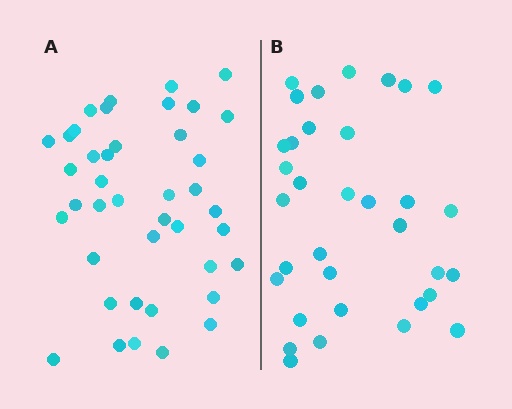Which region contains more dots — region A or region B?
Region A (the left region) has more dots.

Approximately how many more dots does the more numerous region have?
Region A has roughly 8 or so more dots than region B.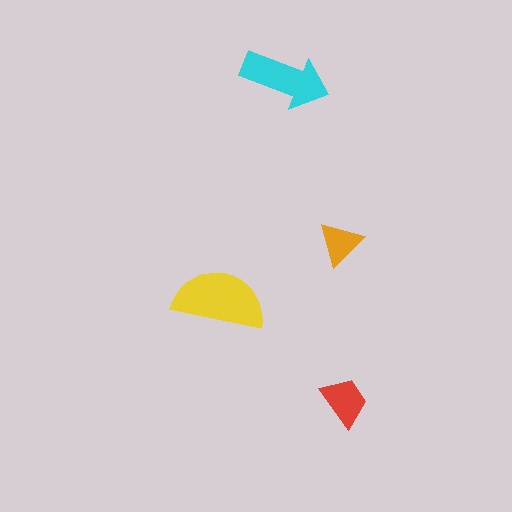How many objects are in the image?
There are 4 objects in the image.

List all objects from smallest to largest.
The orange triangle, the red trapezoid, the cyan arrow, the yellow semicircle.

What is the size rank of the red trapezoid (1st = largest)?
3rd.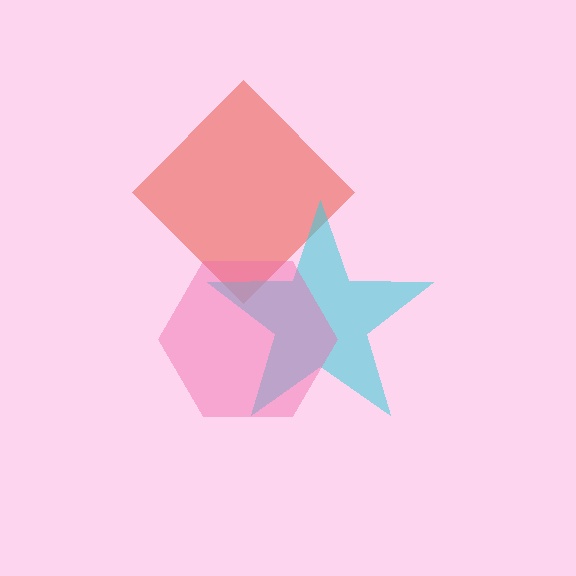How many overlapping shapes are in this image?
There are 3 overlapping shapes in the image.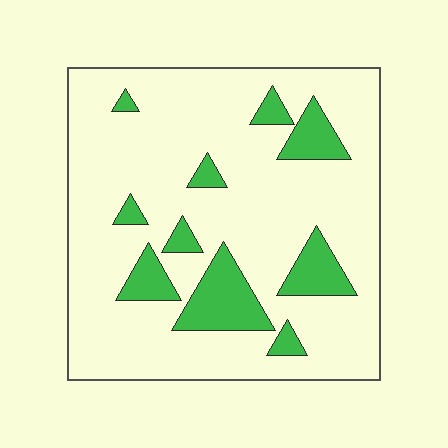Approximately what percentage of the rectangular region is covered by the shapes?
Approximately 15%.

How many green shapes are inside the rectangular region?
10.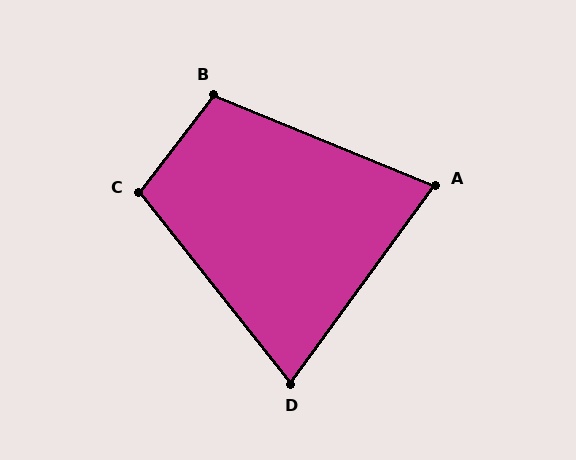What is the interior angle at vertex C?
Approximately 104 degrees (obtuse).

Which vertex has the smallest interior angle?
D, at approximately 75 degrees.